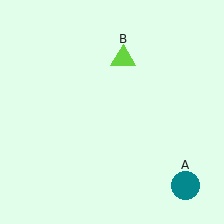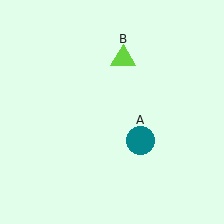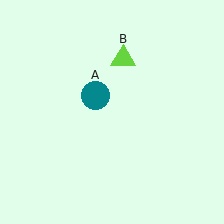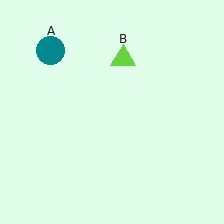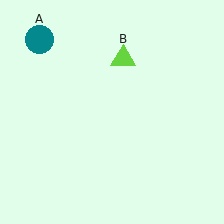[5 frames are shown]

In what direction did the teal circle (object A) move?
The teal circle (object A) moved up and to the left.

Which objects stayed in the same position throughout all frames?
Lime triangle (object B) remained stationary.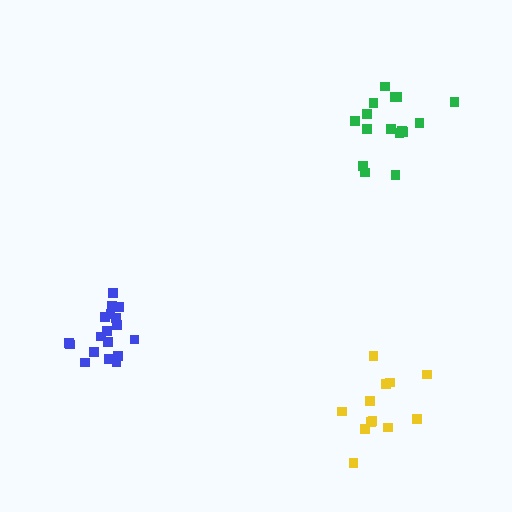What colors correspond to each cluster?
The clusters are colored: blue, yellow, green.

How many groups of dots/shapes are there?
There are 3 groups.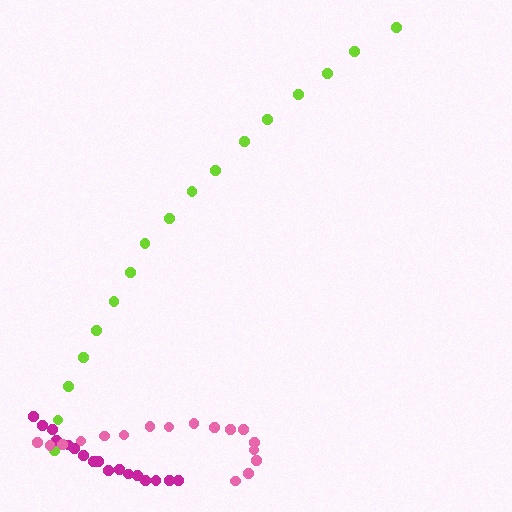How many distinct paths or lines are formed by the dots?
There are 3 distinct paths.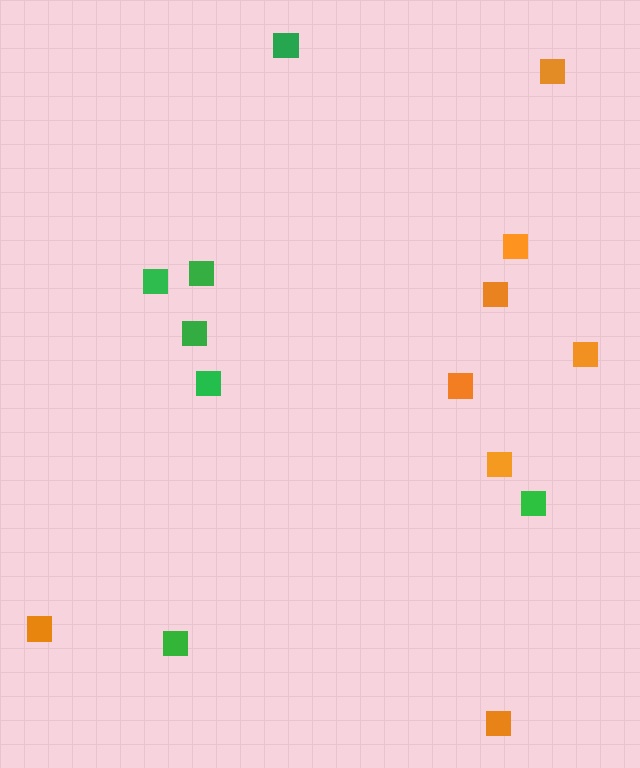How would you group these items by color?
There are 2 groups: one group of green squares (7) and one group of orange squares (8).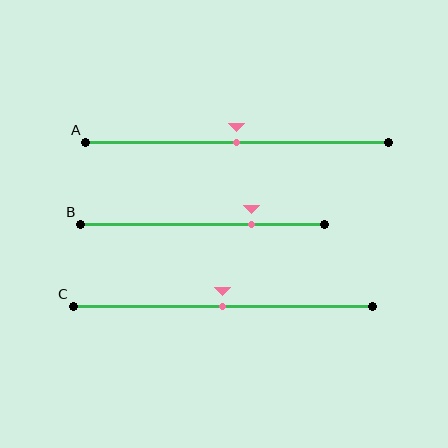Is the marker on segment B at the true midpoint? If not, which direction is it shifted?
No, the marker on segment B is shifted to the right by about 20% of the segment length.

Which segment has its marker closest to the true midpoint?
Segment A has its marker closest to the true midpoint.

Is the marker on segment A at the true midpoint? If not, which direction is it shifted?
Yes, the marker on segment A is at the true midpoint.